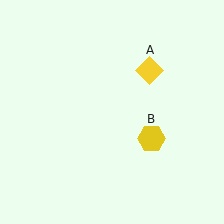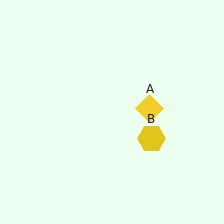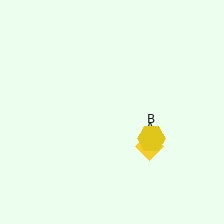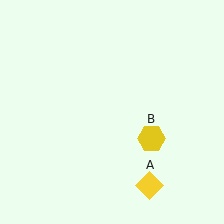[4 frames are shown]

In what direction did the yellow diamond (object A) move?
The yellow diamond (object A) moved down.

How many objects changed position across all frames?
1 object changed position: yellow diamond (object A).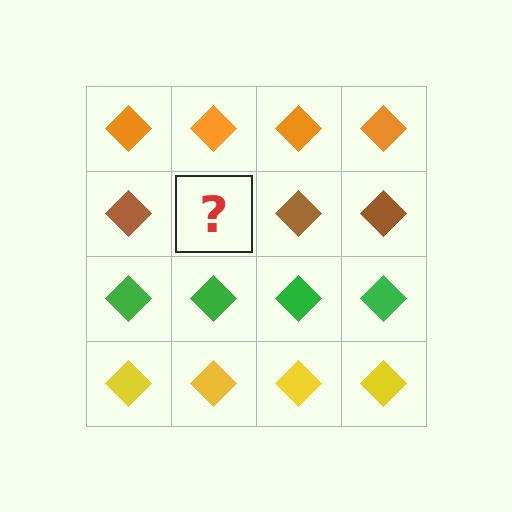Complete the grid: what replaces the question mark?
The question mark should be replaced with a brown diamond.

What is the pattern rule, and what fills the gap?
The rule is that each row has a consistent color. The gap should be filled with a brown diamond.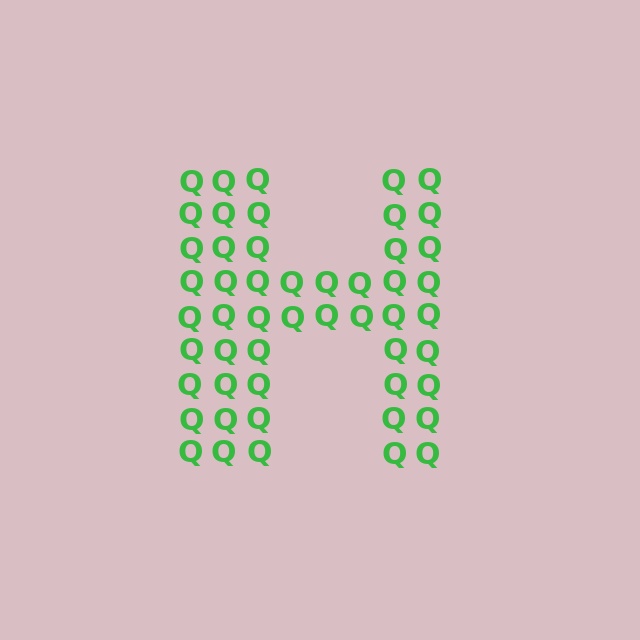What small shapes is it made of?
It is made of small letter Q's.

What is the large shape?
The large shape is the letter H.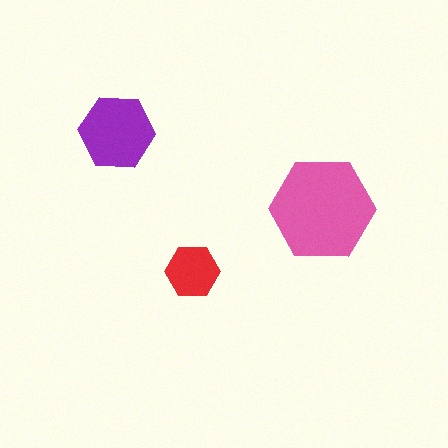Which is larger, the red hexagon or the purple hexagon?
The purple one.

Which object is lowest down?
The red hexagon is bottommost.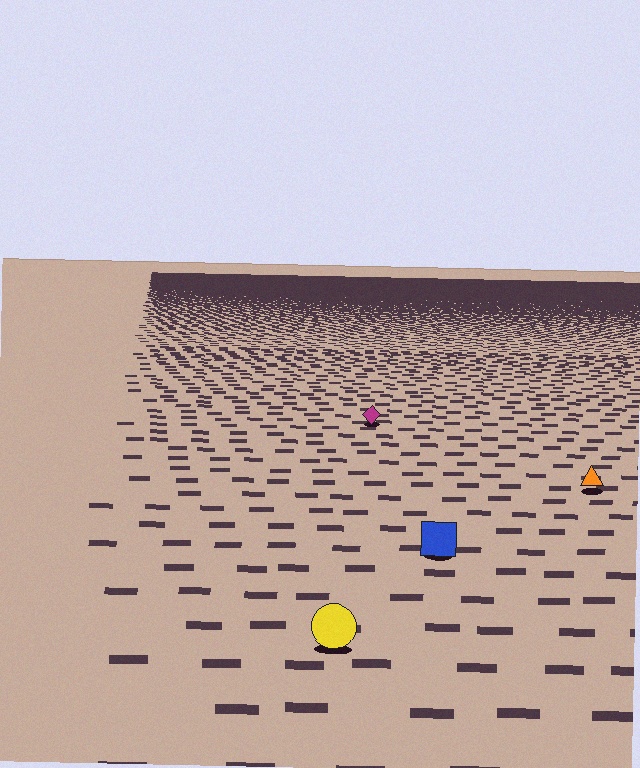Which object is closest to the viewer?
The yellow circle is closest. The texture marks near it are larger and more spread out.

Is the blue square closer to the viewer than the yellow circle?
No. The yellow circle is closer — you can tell from the texture gradient: the ground texture is coarser near it.